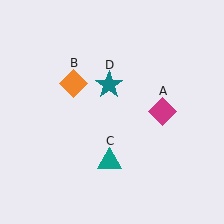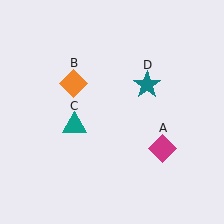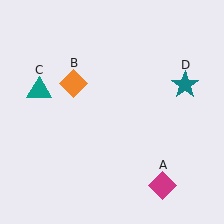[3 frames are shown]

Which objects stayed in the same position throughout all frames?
Orange diamond (object B) remained stationary.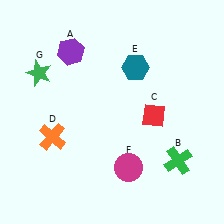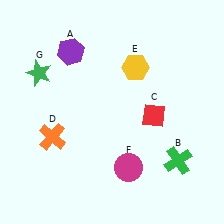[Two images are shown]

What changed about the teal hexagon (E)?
In Image 1, E is teal. In Image 2, it changed to yellow.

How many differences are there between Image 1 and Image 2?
There is 1 difference between the two images.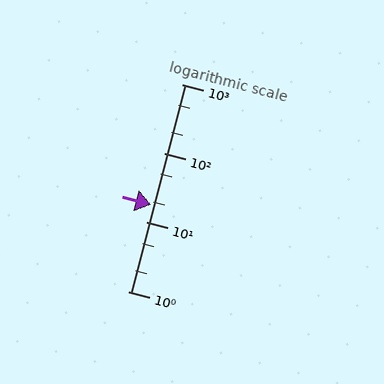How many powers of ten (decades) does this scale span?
The scale spans 3 decades, from 1 to 1000.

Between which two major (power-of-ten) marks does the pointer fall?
The pointer is between 10 and 100.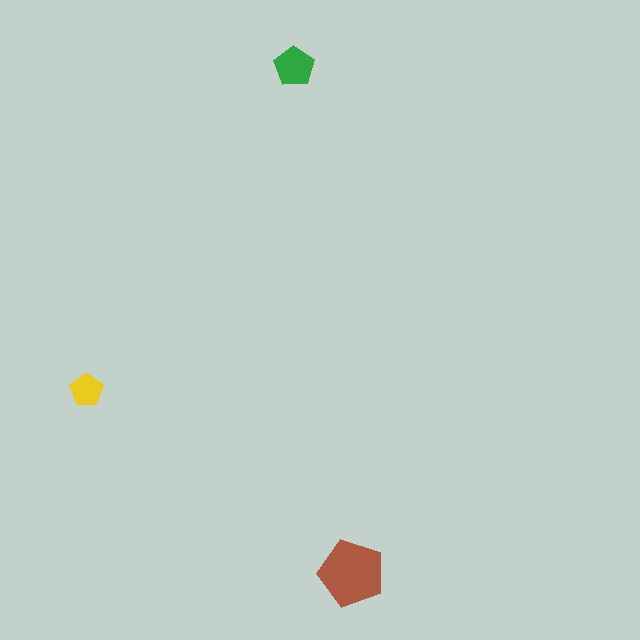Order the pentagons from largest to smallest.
the brown one, the green one, the yellow one.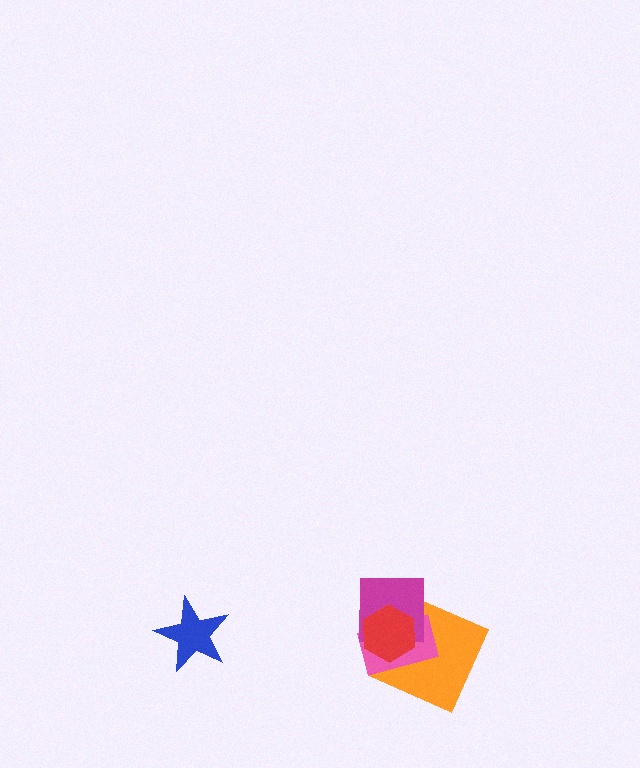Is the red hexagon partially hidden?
No, no other shape covers it.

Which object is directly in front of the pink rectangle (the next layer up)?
The magenta square is directly in front of the pink rectangle.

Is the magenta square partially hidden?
Yes, it is partially covered by another shape.